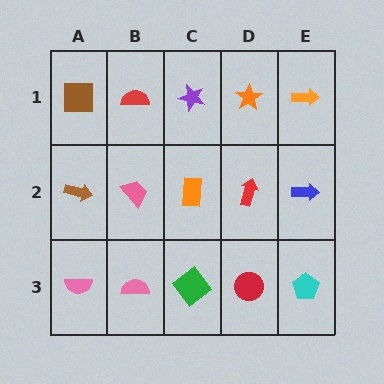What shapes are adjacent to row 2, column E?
An orange arrow (row 1, column E), a cyan pentagon (row 3, column E), a red arrow (row 2, column D).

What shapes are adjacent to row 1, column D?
A red arrow (row 2, column D), a purple star (row 1, column C), an orange arrow (row 1, column E).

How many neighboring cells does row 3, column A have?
2.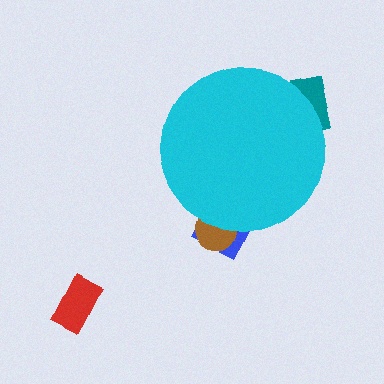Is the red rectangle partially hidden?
No, the red rectangle is fully visible.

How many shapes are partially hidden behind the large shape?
3 shapes are partially hidden.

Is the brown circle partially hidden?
Yes, the brown circle is partially hidden behind the cyan circle.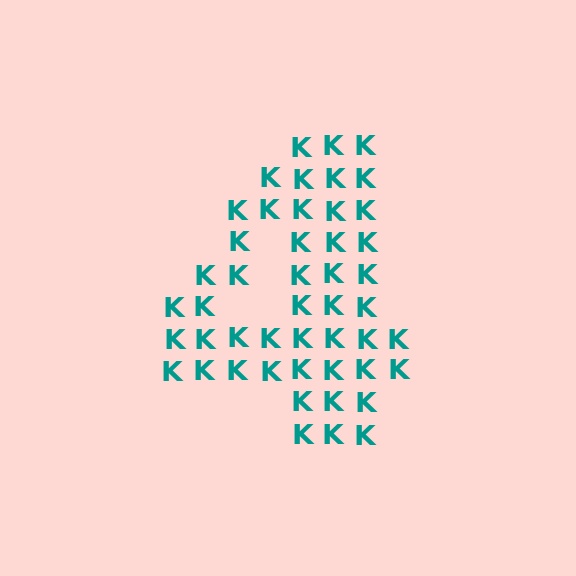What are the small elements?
The small elements are letter K's.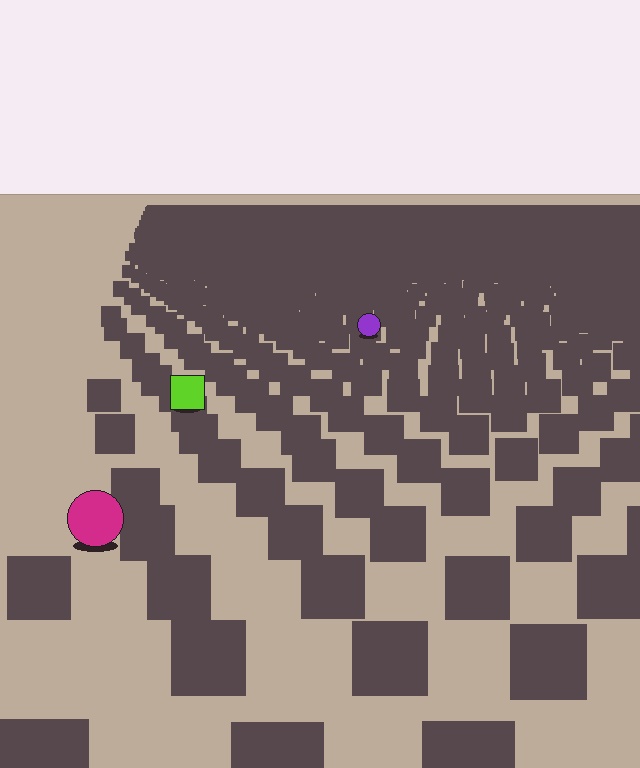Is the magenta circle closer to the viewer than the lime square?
Yes. The magenta circle is closer — you can tell from the texture gradient: the ground texture is coarser near it.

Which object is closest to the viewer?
The magenta circle is closest. The texture marks near it are larger and more spread out.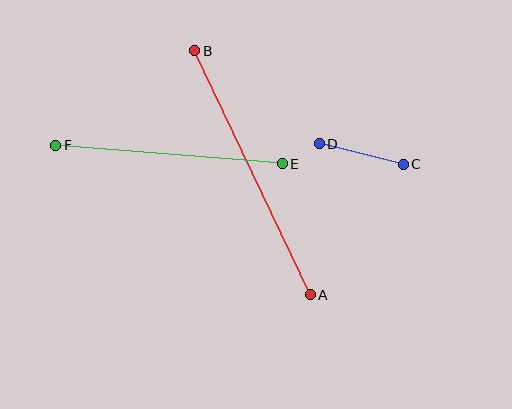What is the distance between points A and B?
The distance is approximately 270 pixels.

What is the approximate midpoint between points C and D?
The midpoint is at approximately (361, 154) pixels.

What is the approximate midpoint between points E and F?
The midpoint is at approximately (169, 155) pixels.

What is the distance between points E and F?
The distance is approximately 227 pixels.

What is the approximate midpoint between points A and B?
The midpoint is at approximately (253, 173) pixels.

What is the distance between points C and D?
The distance is approximately 86 pixels.